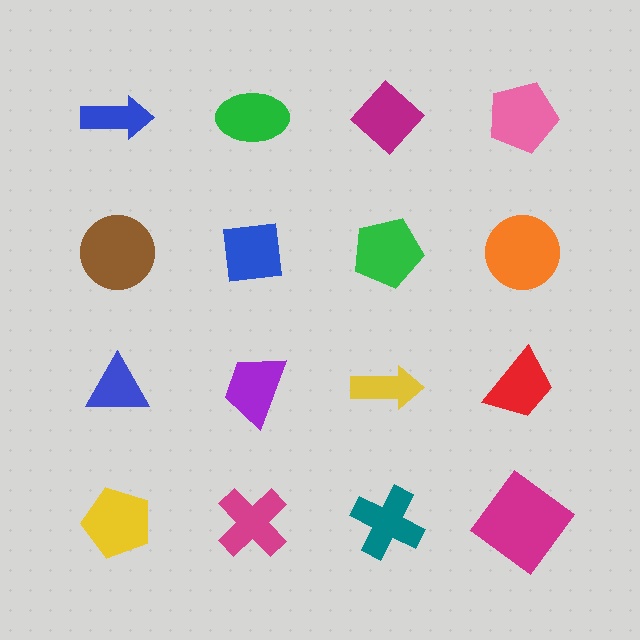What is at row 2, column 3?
A green pentagon.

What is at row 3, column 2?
A purple trapezoid.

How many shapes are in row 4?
4 shapes.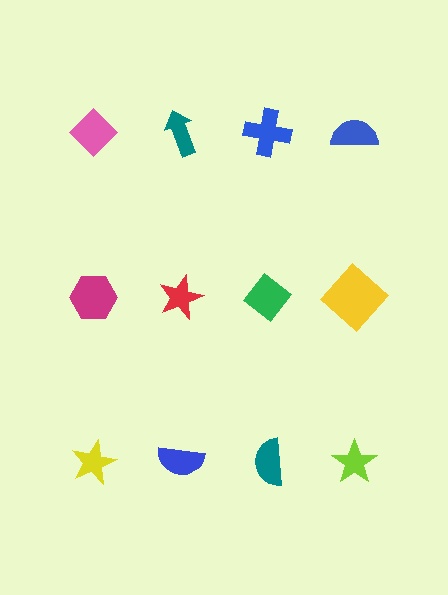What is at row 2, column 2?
A red star.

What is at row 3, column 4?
A lime star.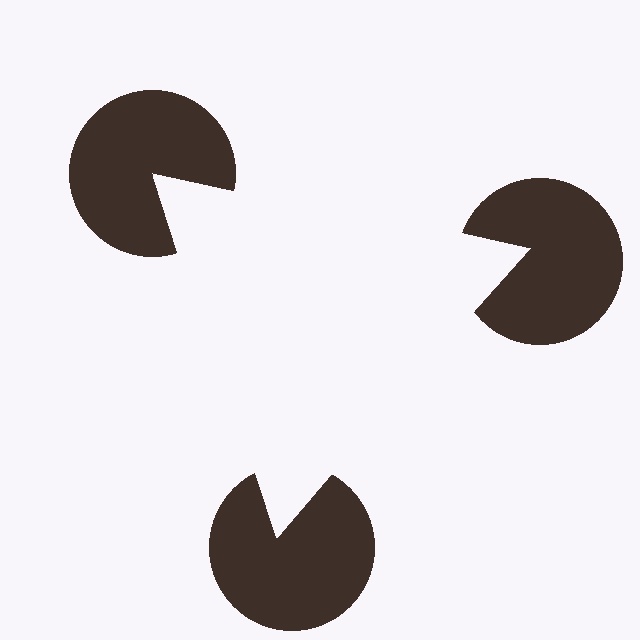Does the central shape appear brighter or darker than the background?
It typically appears slightly brighter than the background, even though no actual brightness change is drawn.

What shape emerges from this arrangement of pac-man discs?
An illusory triangle — its edges are inferred from the aligned wedge cuts in the pac-man discs, not physically drawn.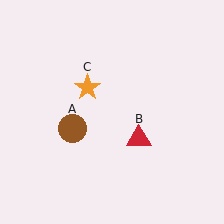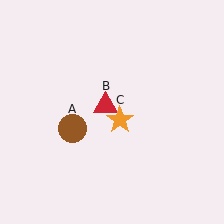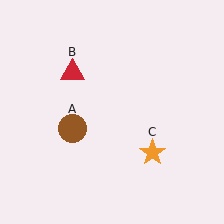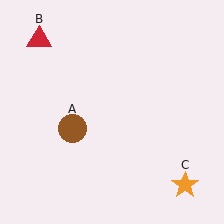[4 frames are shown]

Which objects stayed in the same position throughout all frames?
Brown circle (object A) remained stationary.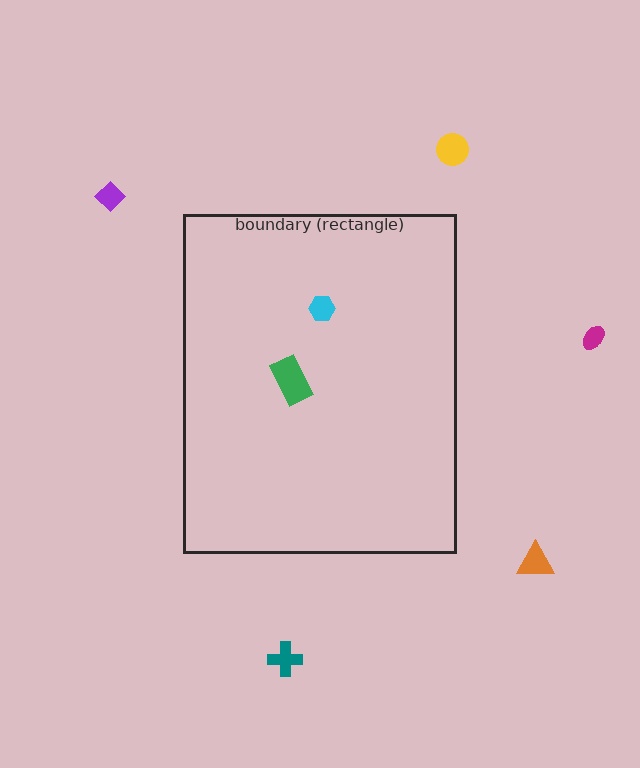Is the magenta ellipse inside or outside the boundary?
Outside.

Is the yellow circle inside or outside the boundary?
Outside.